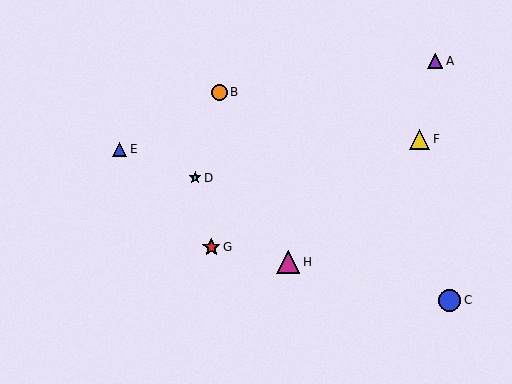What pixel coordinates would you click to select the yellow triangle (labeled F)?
Click at (420, 139) to select the yellow triangle F.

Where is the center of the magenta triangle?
The center of the magenta triangle is at (288, 262).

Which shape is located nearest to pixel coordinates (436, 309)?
The blue circle (labeled C) at (450, 300) is nearest to that location.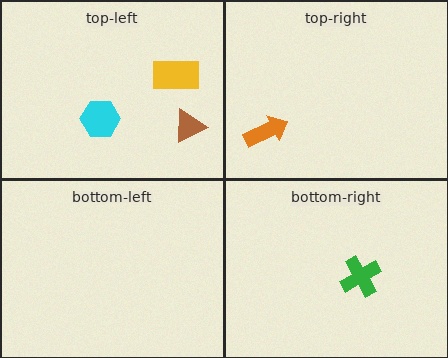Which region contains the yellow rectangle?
The top-left region.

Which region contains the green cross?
The bottom-right region.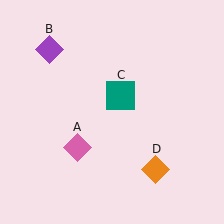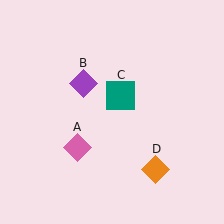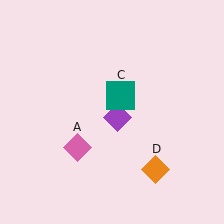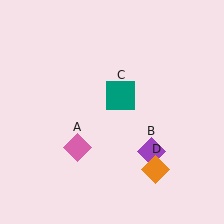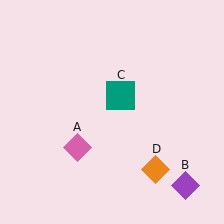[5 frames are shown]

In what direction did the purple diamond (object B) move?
The purple diamond (object B) moved down and to the right.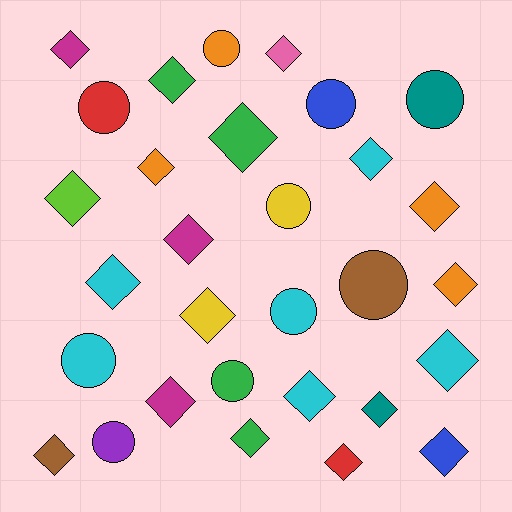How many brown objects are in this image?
There are 2 brown objects.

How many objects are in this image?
There are 30 objects.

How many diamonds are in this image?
There are 20 diamonds.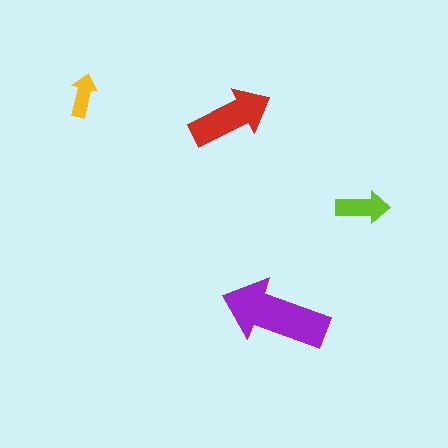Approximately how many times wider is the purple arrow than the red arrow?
About 1.5 times wider.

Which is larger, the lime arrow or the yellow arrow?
The lime one.